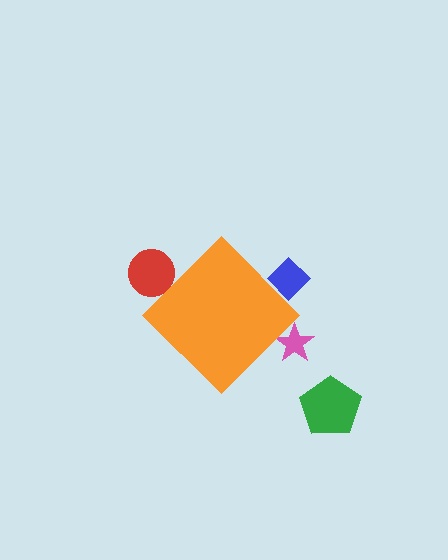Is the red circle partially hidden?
Yes, the red circle is partially hidden behind the orange diamond.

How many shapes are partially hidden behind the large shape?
3 shapes are partially hidden.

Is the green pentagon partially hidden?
No, the green pentagon is fully visible.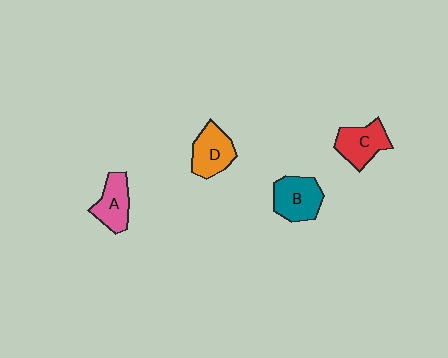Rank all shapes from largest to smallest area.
From largest to smallest: B (teal), D (orange), C (red), A (pink).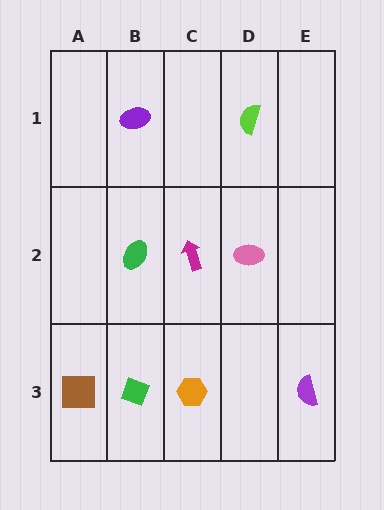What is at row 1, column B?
A purple ellipse.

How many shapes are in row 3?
4 shapes.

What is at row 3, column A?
A brown square.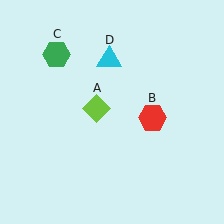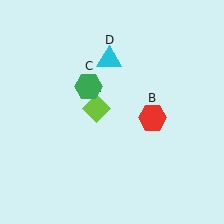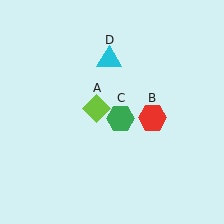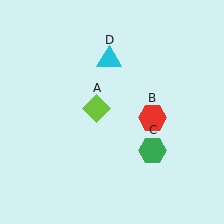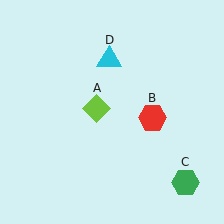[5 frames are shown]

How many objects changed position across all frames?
1 object changed position: green hexagon (object C).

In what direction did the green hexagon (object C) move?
The green hexagon (object C) moved down and to the right.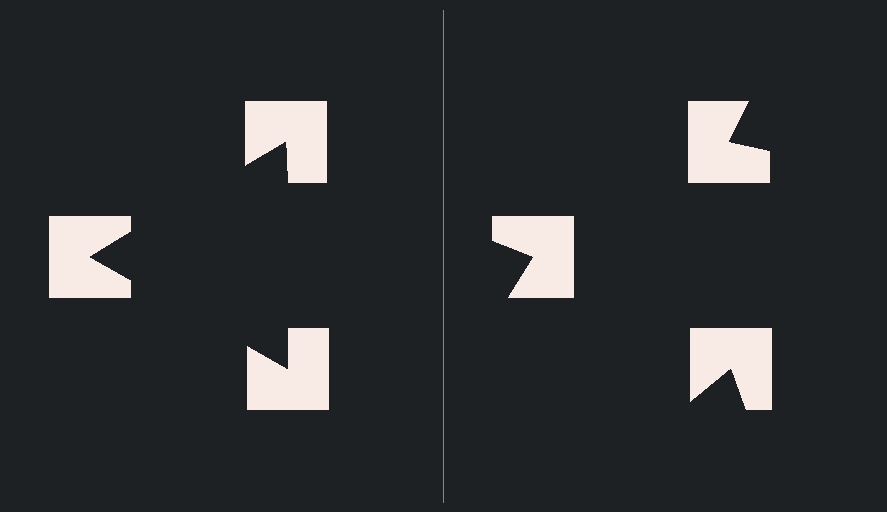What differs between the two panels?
The notched squares are positioned identically on both sides; only the wedge orientations differ. On the left they align to a triangle; on the right they are misaligned.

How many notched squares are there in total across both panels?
6 — 3 on each side.